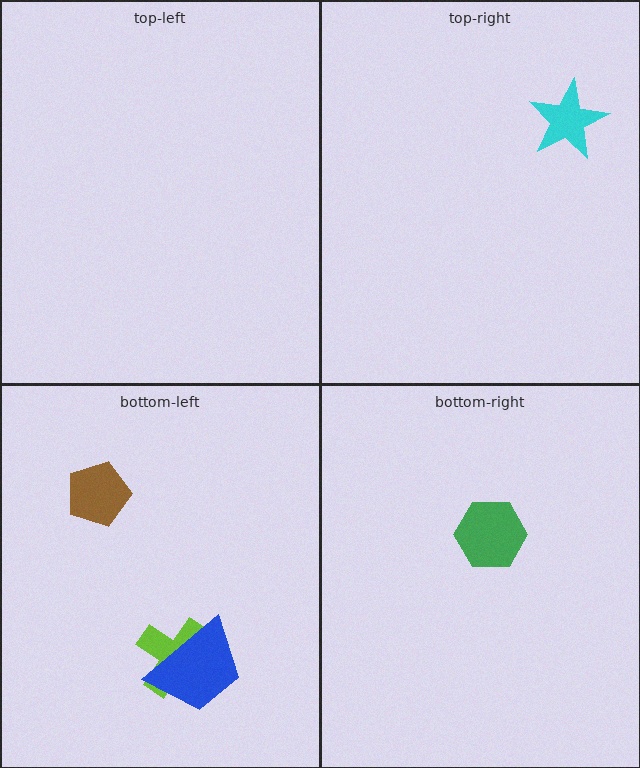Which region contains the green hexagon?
The bottom-right region.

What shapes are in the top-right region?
The cyan star.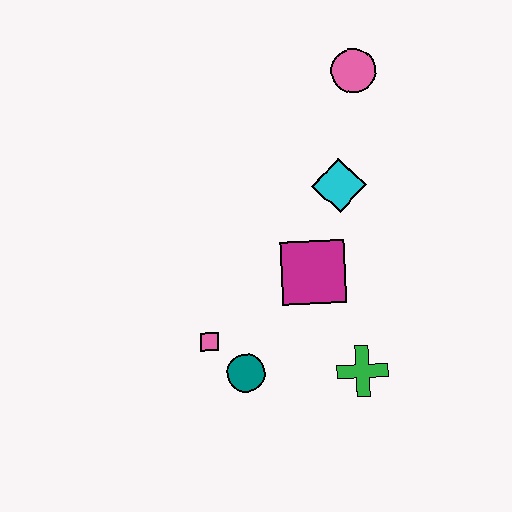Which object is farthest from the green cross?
The pink circle is farthest from the green cross.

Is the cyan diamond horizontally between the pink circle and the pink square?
Yes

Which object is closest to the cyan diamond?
The magenta square is closest to the cyan diamond.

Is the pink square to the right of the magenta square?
No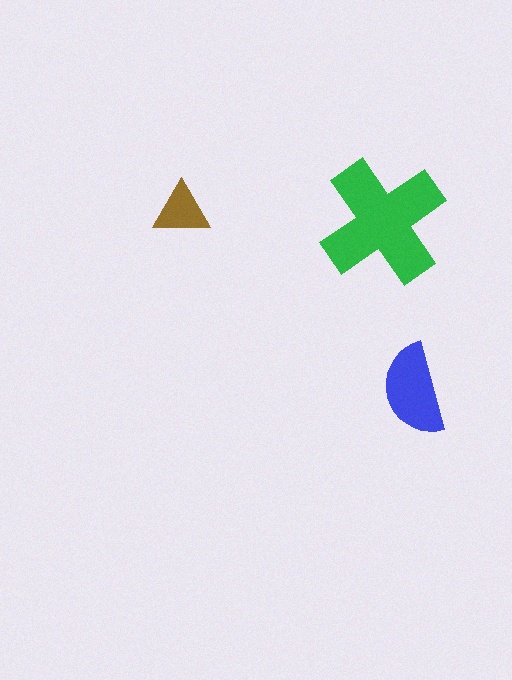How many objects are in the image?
There are 3 objects in the image.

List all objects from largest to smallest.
The green cross, the blue semicircle, the brown triangle.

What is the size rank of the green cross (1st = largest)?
1st.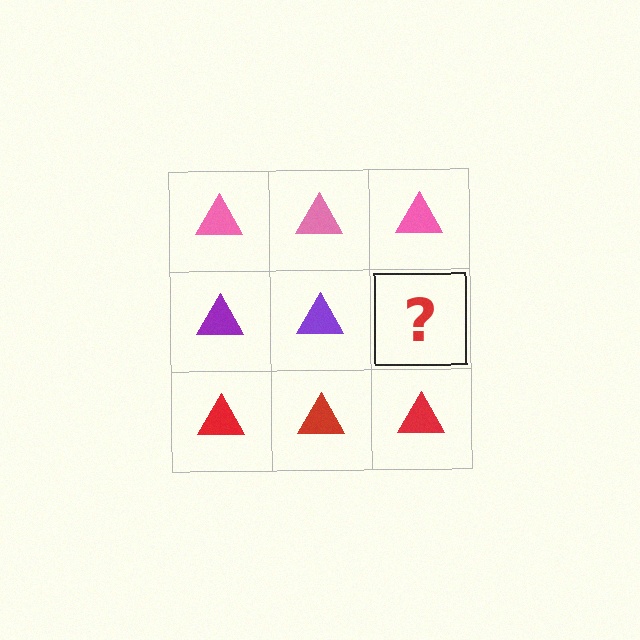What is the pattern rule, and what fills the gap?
The rule is that each row has a consistent color. The gap should be filled with a purple triangle.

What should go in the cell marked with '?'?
The missing cell should contain a purple triangle.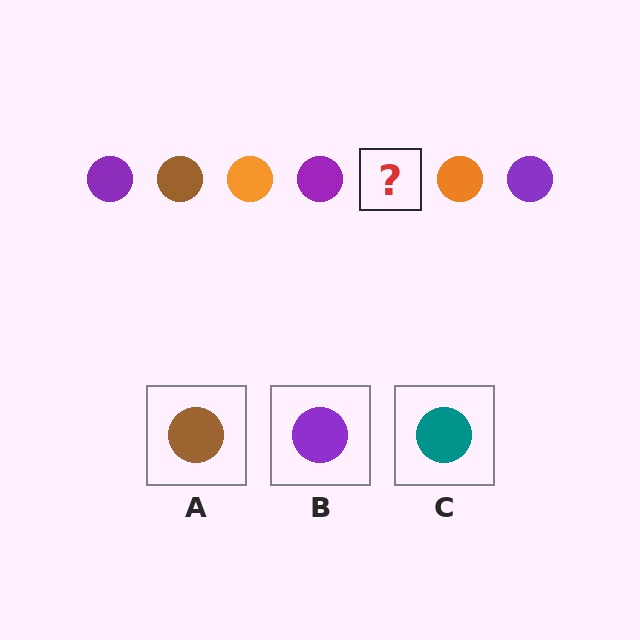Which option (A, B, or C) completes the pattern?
A.